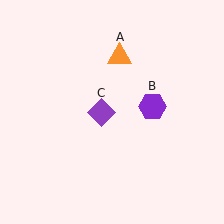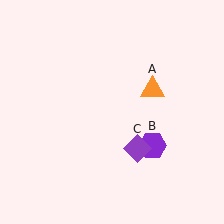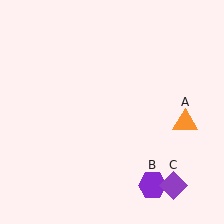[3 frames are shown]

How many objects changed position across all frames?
3 objects changed position: orange triangle (object A), purple hexagon (object B), purple diamond (object C).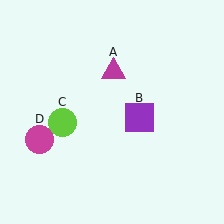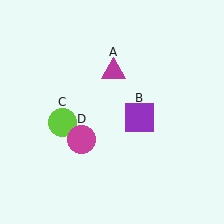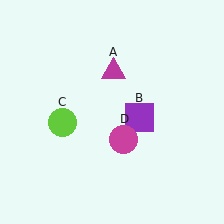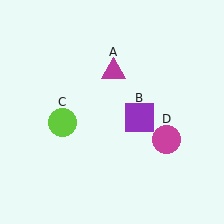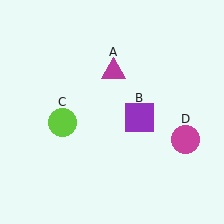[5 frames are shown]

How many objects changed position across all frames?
1 object changed position: magenta circle (object D).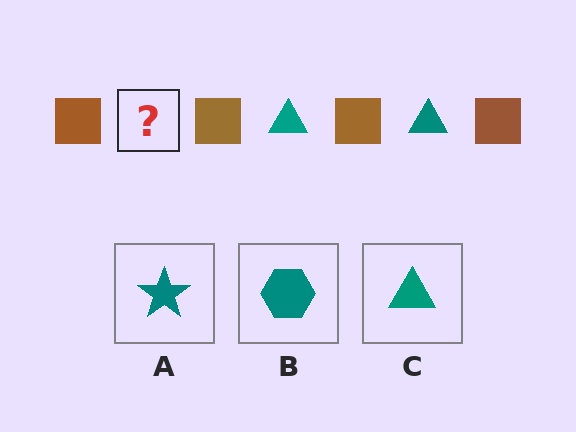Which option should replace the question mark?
Option C.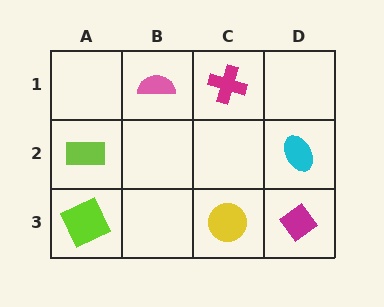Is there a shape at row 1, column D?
No, that cell is empty.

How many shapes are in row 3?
3 shapes.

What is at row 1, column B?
A pink semicircle.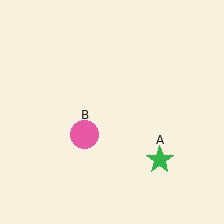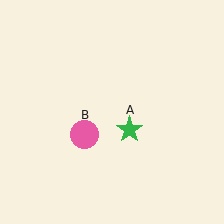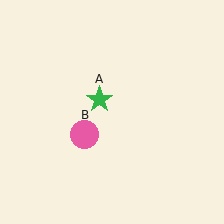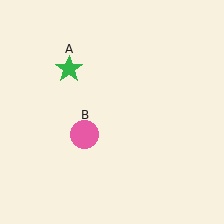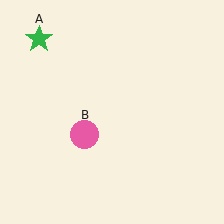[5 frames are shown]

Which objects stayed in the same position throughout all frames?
Pink circle (object B) remained stationary.